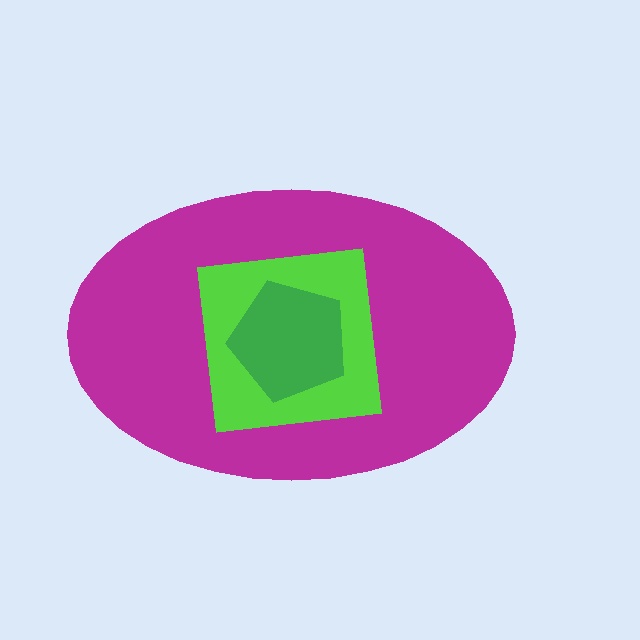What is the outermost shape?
The magenta ellipse.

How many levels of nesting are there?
3.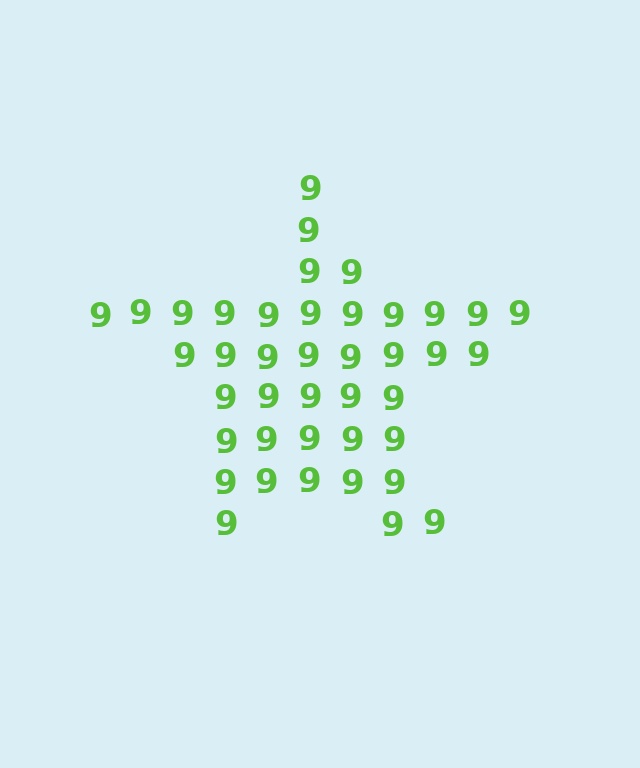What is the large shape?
The large shape is a star.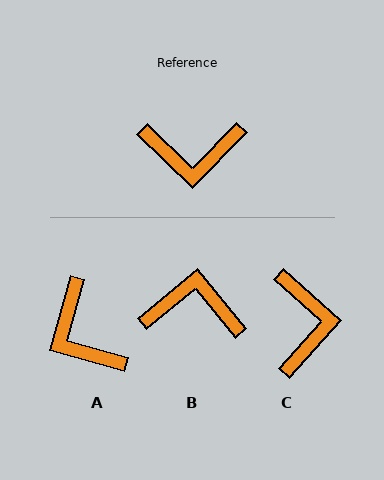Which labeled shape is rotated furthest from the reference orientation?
B, about 174 degrees away.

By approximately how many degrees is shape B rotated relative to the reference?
Approximately 174 degrees counter-clockwise.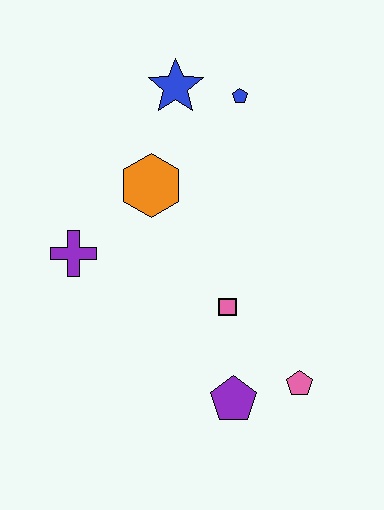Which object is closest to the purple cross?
The orange hexagon is closest to the purple cross.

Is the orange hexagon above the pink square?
Yes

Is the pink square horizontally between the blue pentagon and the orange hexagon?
Yes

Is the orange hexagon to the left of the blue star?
Yes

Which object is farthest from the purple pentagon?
The blue star is farthest from the purple pentagon.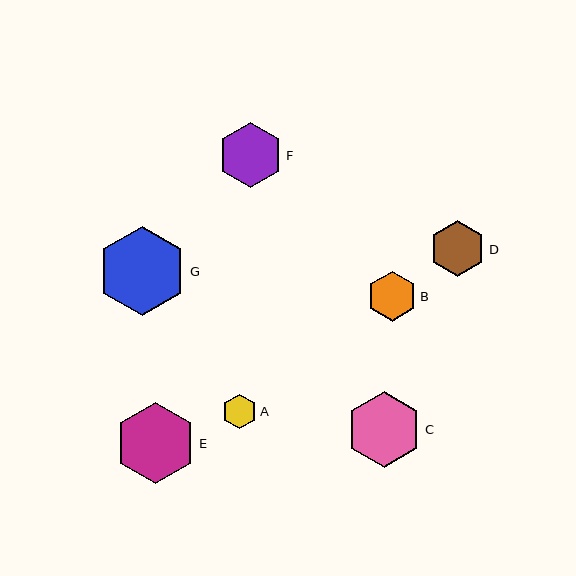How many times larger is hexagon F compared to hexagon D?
Hexagon F is approximately 1.2 times the size of hexagon D.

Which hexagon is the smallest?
Hexagon A is the smallest with a size of approximately 35 pixels.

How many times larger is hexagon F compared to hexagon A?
Hexagon F is approximately 1.9 times the size of hexagon A.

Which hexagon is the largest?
Hexagon G is the largest with a size of approximately 90 pixels.